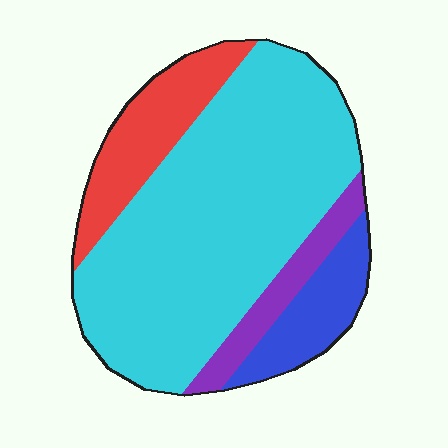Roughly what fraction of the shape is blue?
Blue covers roughly 10% of the shape.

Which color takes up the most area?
Cyan, at roughly 65%.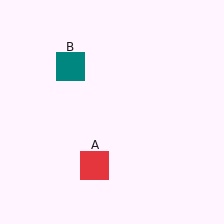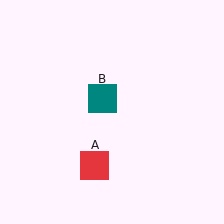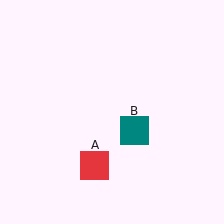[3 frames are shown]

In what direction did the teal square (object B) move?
The teal square (object B) moved down and to the right.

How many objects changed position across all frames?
1 object changed position: teal square (object B).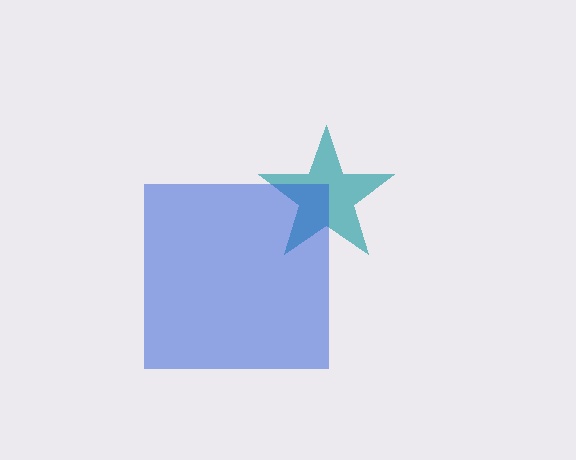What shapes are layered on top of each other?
The layered shapes are: a teal star, a blue square.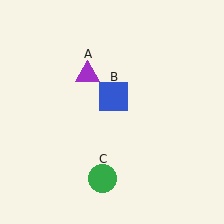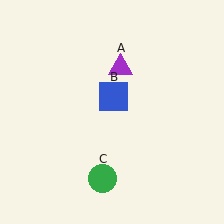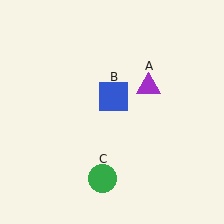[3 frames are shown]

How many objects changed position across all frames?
1 object changed position: purple triangle (object A).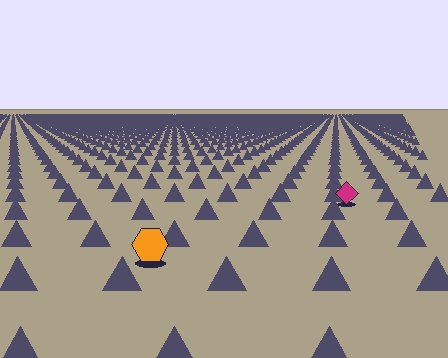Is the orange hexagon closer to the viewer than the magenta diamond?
Yes. The orange hexagon is closer — you can tell from the texture gradient: the ground texture is coarser near it.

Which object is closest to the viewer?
The orange hexagon is closest. The texture marks near it are larger and more spread out.